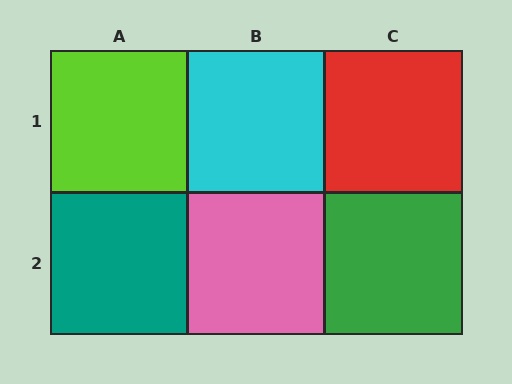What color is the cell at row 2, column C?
Green.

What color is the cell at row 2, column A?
Teal.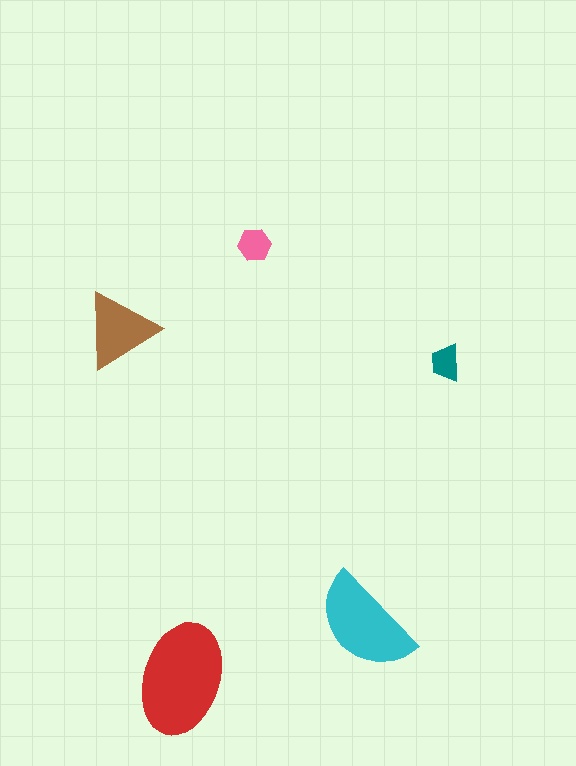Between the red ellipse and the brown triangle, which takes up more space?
The red ellipse.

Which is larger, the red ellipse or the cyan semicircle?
The red ellipse.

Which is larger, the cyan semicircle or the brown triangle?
The cyan semicircle.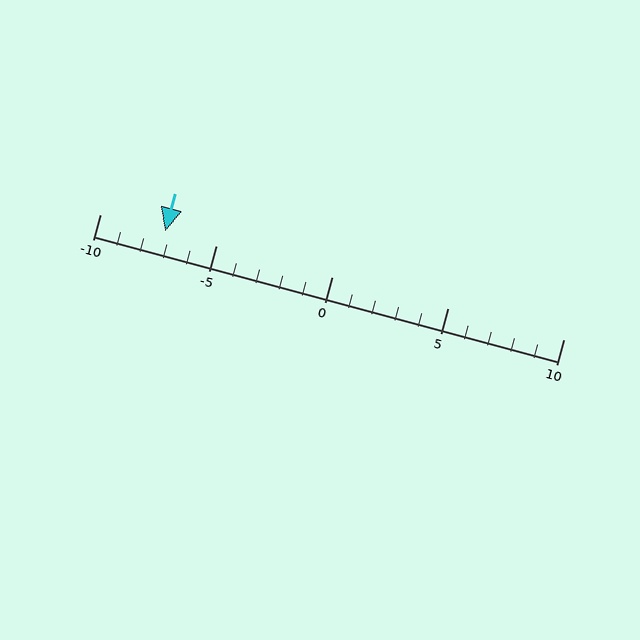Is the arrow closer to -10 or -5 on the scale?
The arrow is closer to -5.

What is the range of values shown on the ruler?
The ruler shows values from -10 to 10.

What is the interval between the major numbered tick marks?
The major tick marks are spaced 5 units apart.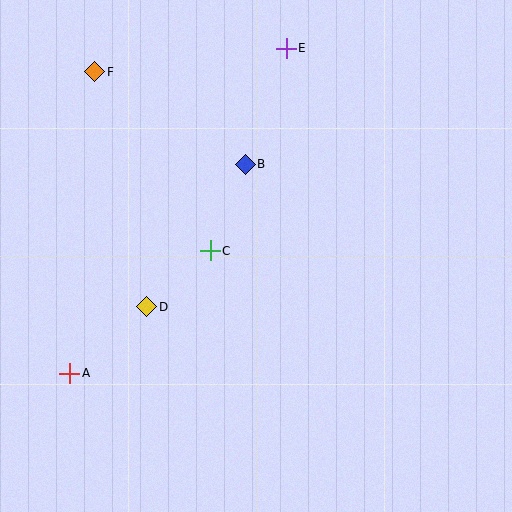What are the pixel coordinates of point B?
Point B is at (245, 164).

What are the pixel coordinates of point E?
Point E is at (286, 48).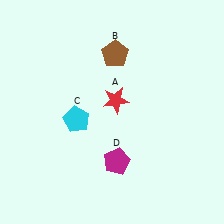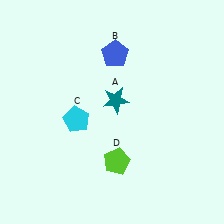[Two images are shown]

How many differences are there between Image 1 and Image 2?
There are 3 differences between the two images.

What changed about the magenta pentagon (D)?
In Image 1, D is magenta. In Image 2, it changed to lime.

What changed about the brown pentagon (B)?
In Image 1, B is brown. In Image 2, it changed to blue.